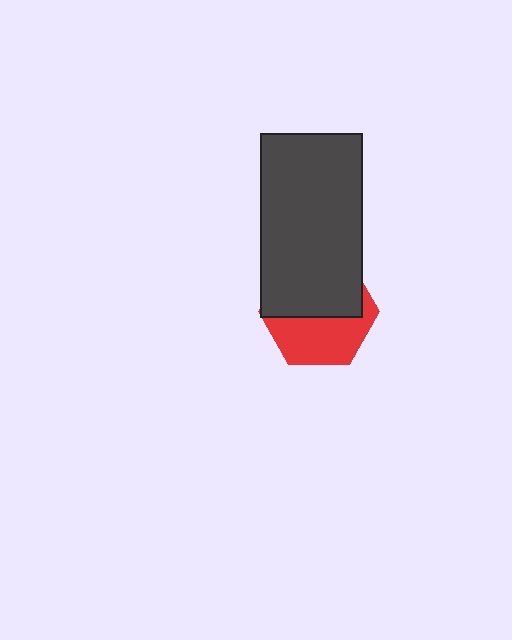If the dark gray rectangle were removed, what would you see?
You would see the complete red hexagon.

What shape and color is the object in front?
The object in front is a dark gray rectangle.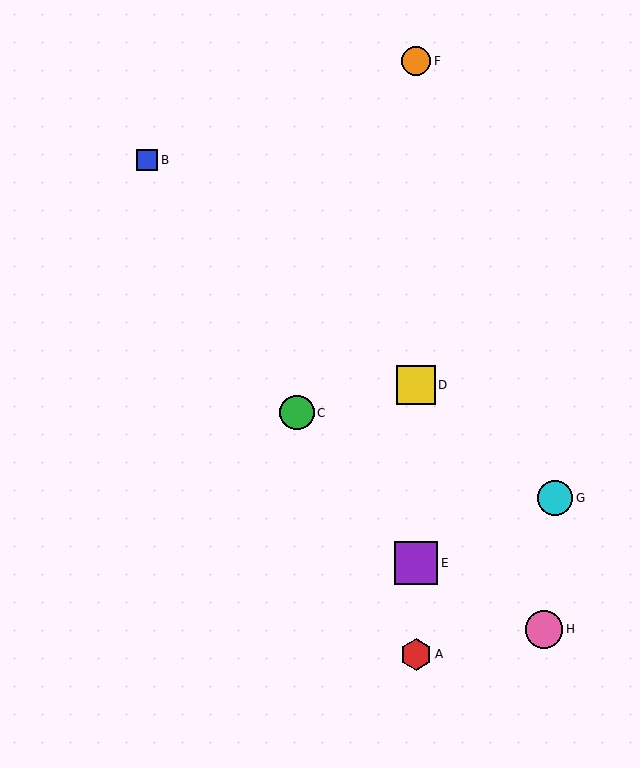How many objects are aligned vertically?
4 objects (A, D, E, F) are aligned vertically.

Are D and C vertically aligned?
No, D is at x≈416 and C is at x≈297.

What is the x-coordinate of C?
Object C is at x≈297.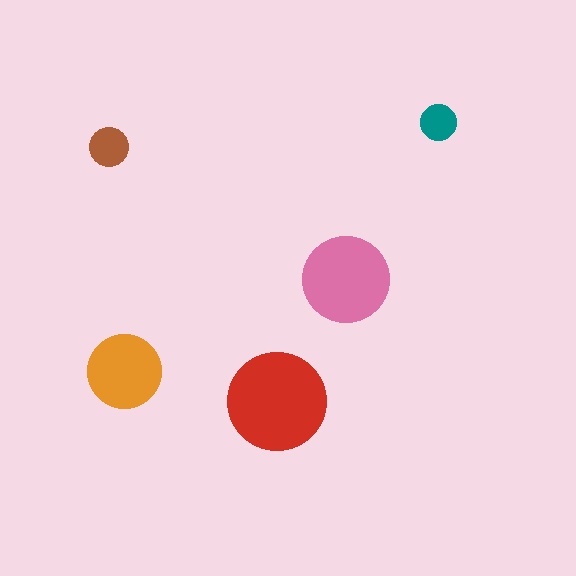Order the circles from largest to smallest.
the red one, the pink one, the orange one, the brown one, the teal one.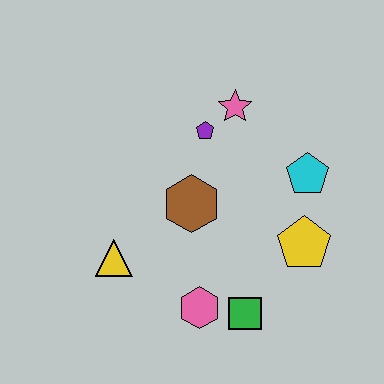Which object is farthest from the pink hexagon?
The pink star is farthest from the pink hexagon.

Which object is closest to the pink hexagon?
The green square is closest to the pink hexagon.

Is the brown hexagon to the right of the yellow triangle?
Yes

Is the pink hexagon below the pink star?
Yes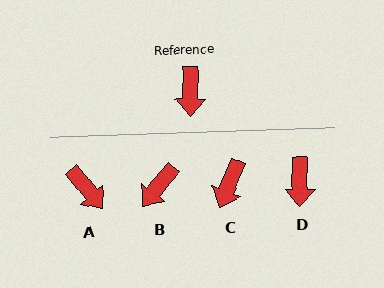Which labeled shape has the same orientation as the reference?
D.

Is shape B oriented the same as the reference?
No, it is off by about 39 degrees.